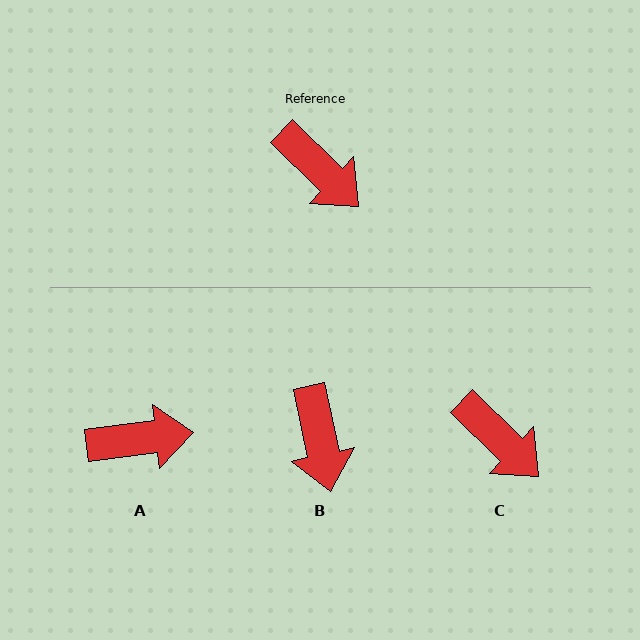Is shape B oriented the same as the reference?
No, it is off by about 34 degrees.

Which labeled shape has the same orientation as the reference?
C.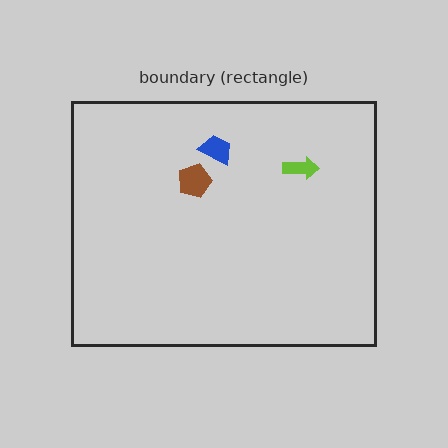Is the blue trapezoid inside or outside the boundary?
Inside.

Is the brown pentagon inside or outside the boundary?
Inside.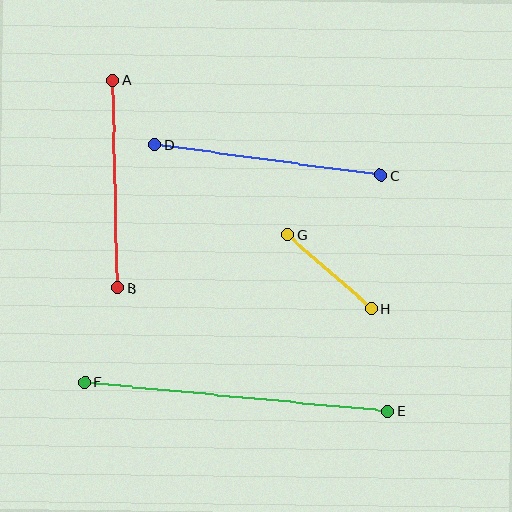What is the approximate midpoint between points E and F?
The midpoint is at approximately (236, 397) pixels.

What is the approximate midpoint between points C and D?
The midpoint is at approximately (268, 160) pixels.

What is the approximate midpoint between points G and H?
The midpoint is at approximately (330, 272) pixels.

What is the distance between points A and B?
The distance is approximately 208 pixels.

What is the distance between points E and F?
The distance is approximately 304 pixels.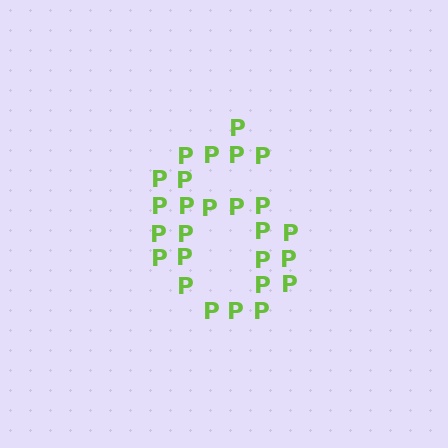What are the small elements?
The small elements are letter P's.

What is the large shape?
The large shape is the digit 6.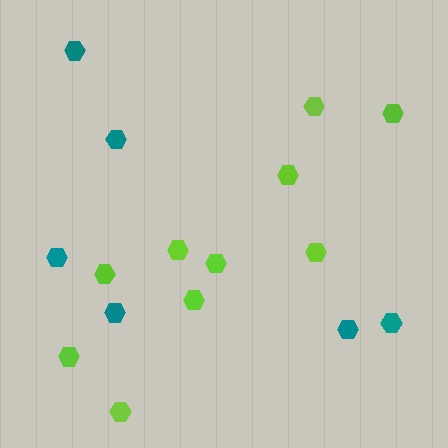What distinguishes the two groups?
There are 2 groups: one group of lime hexagons (10) and one group of teal hexagons (6).